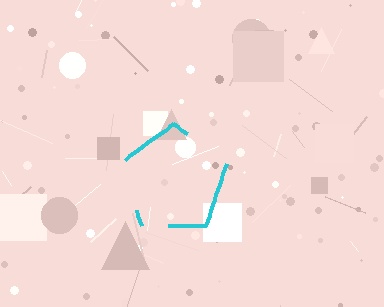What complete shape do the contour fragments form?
The contour fragments form a pentagon.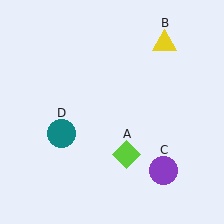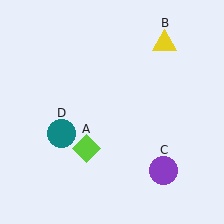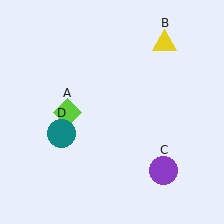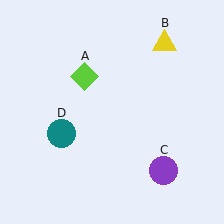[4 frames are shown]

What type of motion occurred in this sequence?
The lime diamond (object A) rotated clockwise around the center of the scene.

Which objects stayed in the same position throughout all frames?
Yellow triangle (object B) and purple circle (object C) and teal circle (object D) remained stationary.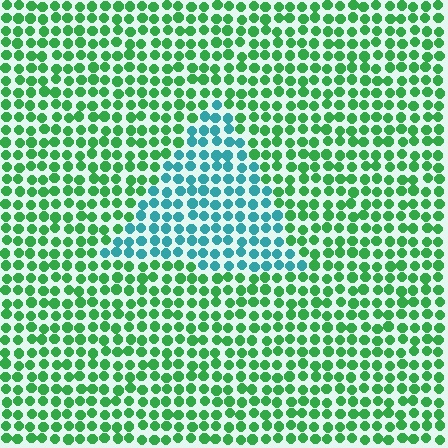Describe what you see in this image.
The image is filled with small green elements in a uniform arrangement. A triangle-shaped region is visible where the elements are tinted to a slightly different hue, forming a subtle color boundary.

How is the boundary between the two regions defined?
The boundary is defined purely by a slight shift in hue (about 52 degrees). Spacing, size, and orientation are identical on both sides.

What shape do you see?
I see a triangle.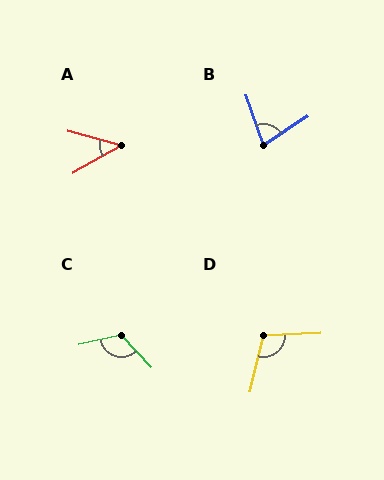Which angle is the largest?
C, at approximately 121 degrees.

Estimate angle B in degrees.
Approximately 75 degrees.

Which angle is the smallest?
A, at approximately 45 degrees.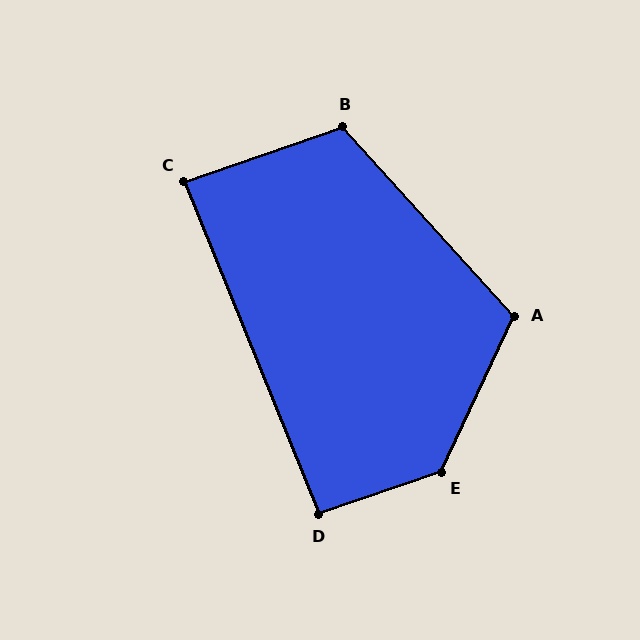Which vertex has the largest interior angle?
E, at approximately 134 degrees.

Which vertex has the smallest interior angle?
C, at approximately 87 degrees.